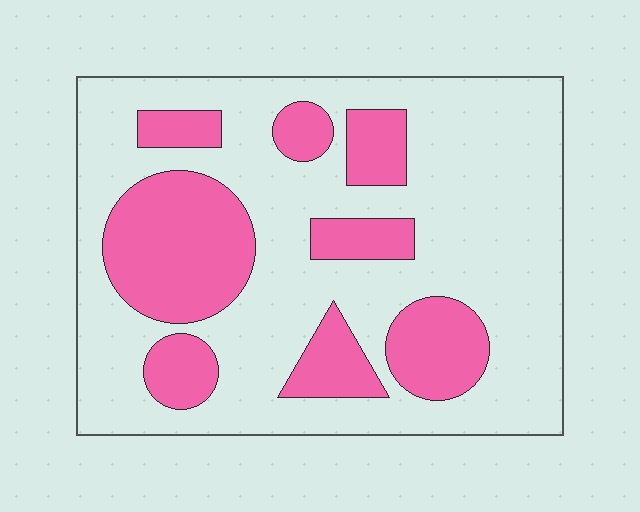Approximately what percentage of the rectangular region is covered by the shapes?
Approximately 30%.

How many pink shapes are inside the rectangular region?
8.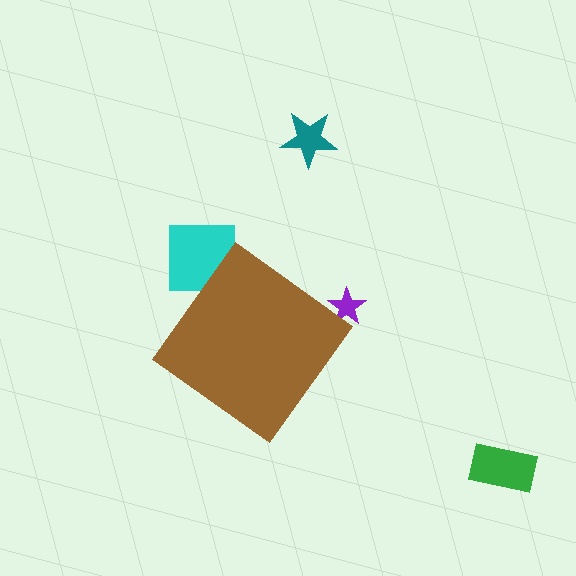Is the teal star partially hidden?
No, the teal star is fully visible.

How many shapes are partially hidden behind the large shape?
2 shapes are partially hidden.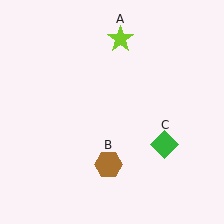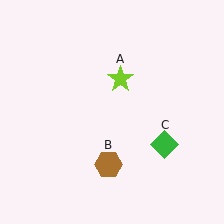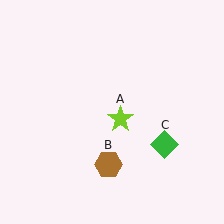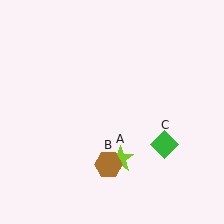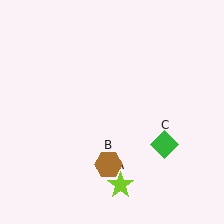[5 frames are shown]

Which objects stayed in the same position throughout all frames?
Brown hexagon (object B) and green diamond (object C) remained stationary.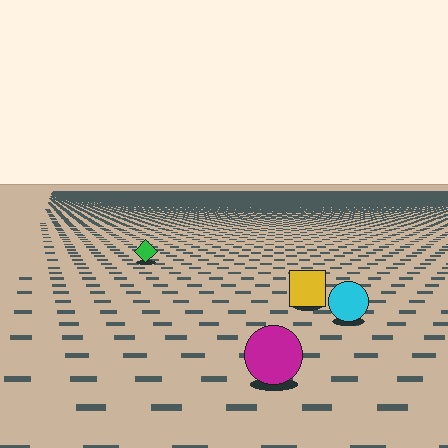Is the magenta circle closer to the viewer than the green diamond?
Yes. The magenta circle is closer — you can tell from the texture gradient: the ground texture is coarser near it.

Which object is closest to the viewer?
The magenta circle is closest. The texture marks near it are larger and more spread out.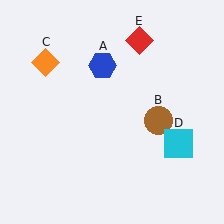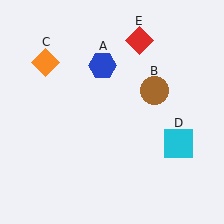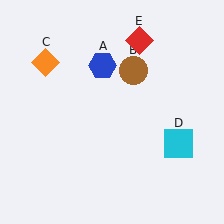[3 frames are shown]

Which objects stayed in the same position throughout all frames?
Blue hexagon (object A) and orange diamond (object C) and cyan square (object D) and red diamond (object E) remained stationary.